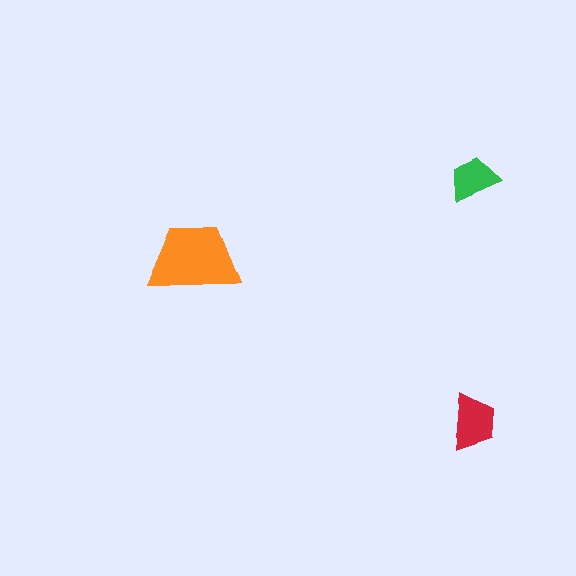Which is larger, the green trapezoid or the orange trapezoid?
The orange one.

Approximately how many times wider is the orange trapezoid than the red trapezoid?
About 1.5 times wider.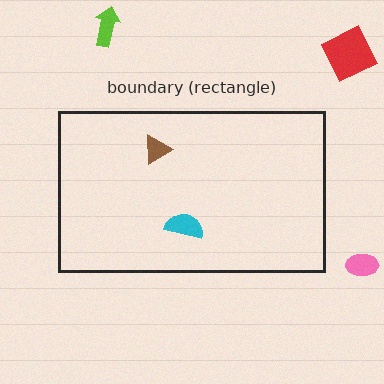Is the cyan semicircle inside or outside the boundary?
Inside.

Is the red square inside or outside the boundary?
Outside.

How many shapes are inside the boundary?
2 inside, 3 outside.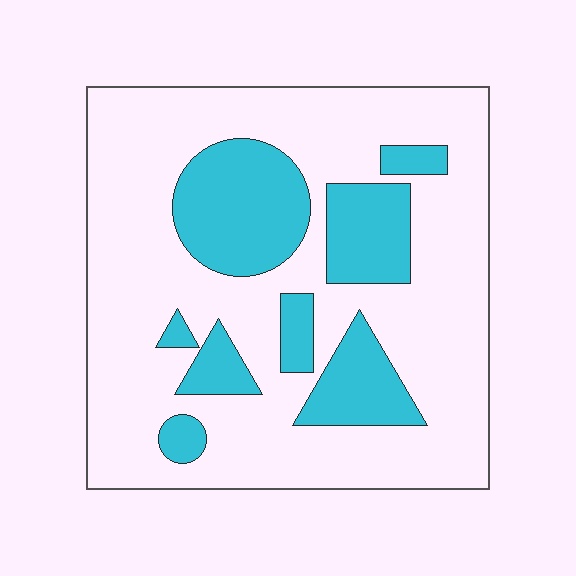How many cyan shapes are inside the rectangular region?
8.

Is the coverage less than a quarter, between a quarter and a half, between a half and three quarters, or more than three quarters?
Between a quarter and a half.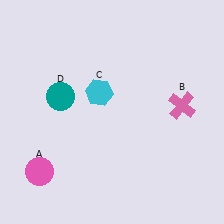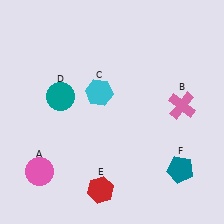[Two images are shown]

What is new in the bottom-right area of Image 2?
A teal pentagon (F) was added in the bottom-right area of Image 2.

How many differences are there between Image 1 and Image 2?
There are 2 differences between the two images.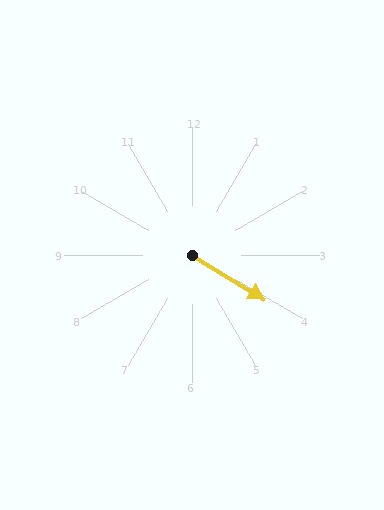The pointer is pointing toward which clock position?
Roughly 4 o'clock.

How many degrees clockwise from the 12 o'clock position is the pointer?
Approximately 121 degrees.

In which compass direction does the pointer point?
Southeast.